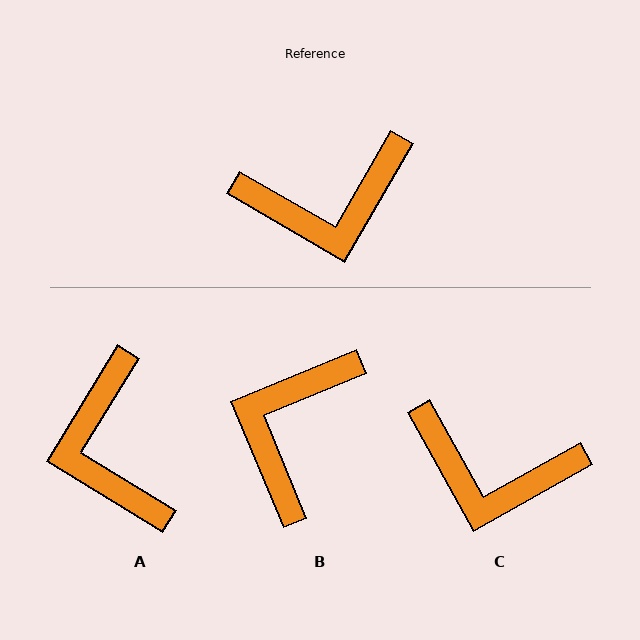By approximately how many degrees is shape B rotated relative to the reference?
Approximately 127 degrees clockwise.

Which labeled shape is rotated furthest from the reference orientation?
B, about 127 degrees away.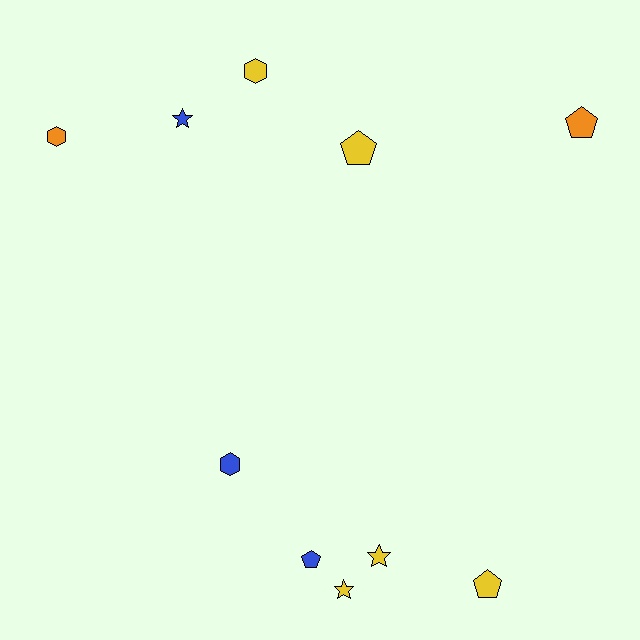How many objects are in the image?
There are 10 objects.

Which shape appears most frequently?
Pentagon, with 4 objects.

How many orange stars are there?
There are no orange stars.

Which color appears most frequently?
Yellow, with 5 objects.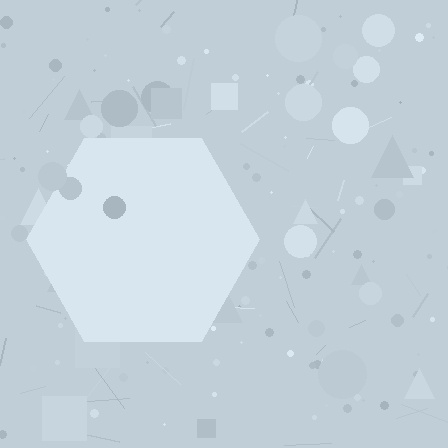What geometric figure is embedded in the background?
A hexagon is embedded in the background.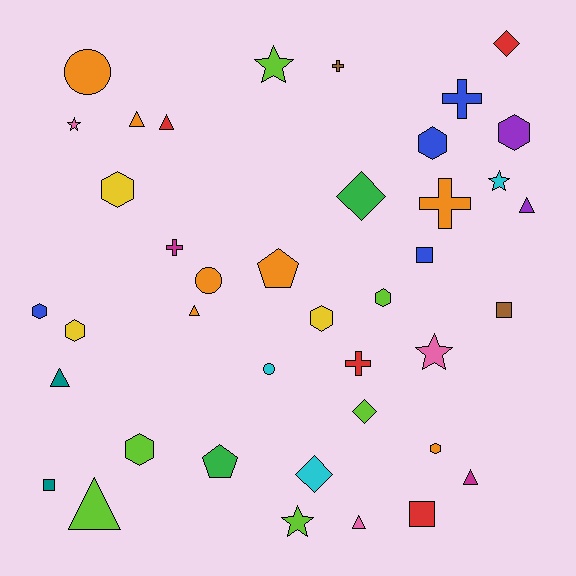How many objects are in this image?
There are 40 objects.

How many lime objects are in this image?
There are 6 lime objects.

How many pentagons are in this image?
There are 2 pentagons.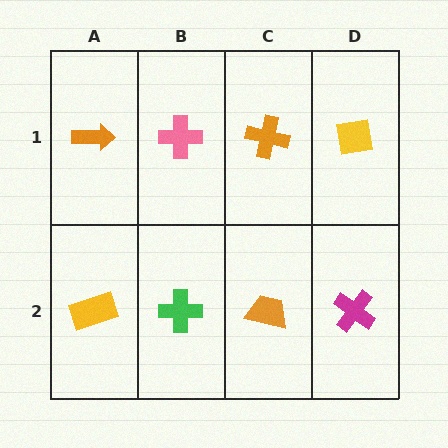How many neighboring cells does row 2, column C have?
3.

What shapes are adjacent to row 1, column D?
A magenta cross (row 2, column D), an orange cross (row 1, column C).